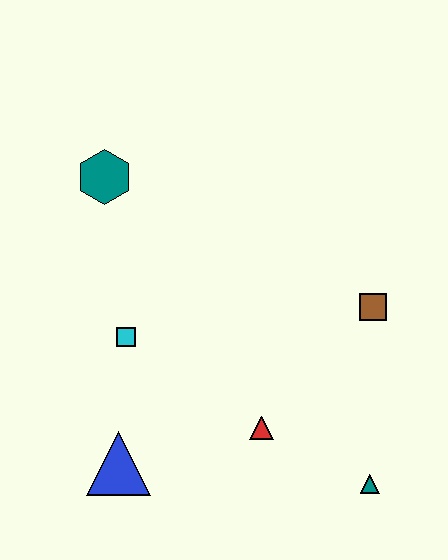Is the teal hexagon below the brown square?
No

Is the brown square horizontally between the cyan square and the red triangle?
No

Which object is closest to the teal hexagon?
The cyan square is closest to the teal hexagon.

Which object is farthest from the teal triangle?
The teal hexagon is farthest from the teal triangle.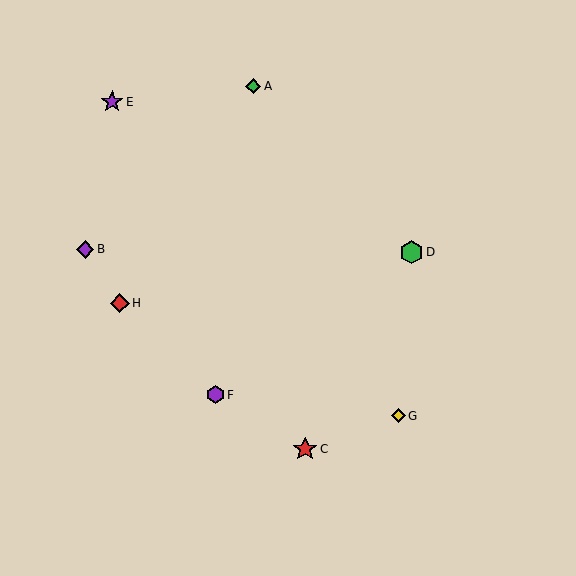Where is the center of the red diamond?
The center of the red diamond is at (120, 303).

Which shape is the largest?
The red star (labeled C) is the largest.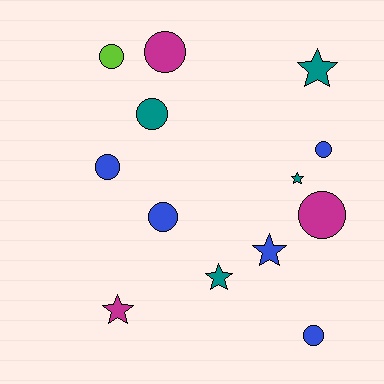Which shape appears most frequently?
Circle, with 8 objects.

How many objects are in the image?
There are 13 objects.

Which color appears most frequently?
Blue, with 5 objects.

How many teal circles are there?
There is 1 teal circle.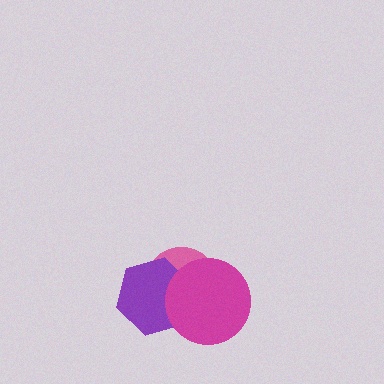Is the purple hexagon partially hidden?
Yes, it is partially covered by another shape.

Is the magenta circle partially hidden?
No, no other shape covers it.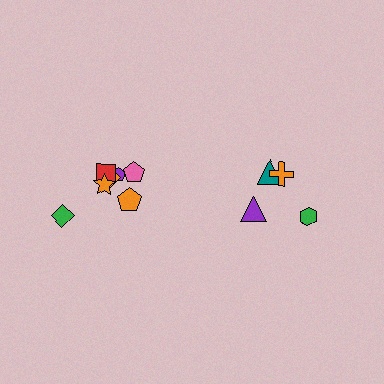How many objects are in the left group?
There are 7 objects.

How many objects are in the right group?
There are 4 objects.